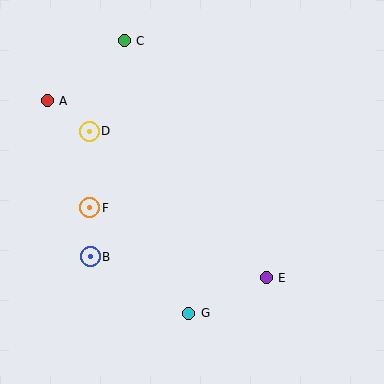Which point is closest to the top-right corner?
Point C is closest to the top-right corner.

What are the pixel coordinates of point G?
Point G is at (189, 313).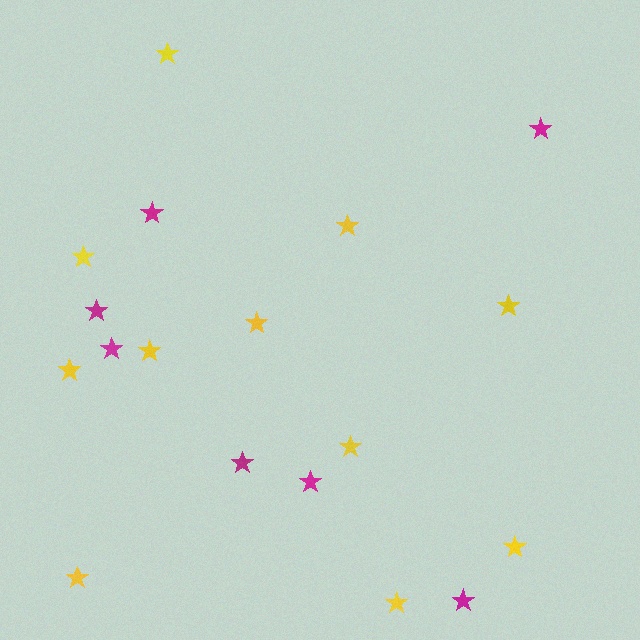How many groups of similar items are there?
There are 2 groups: one group of yellow stars (11) and one group of magenta stars (7).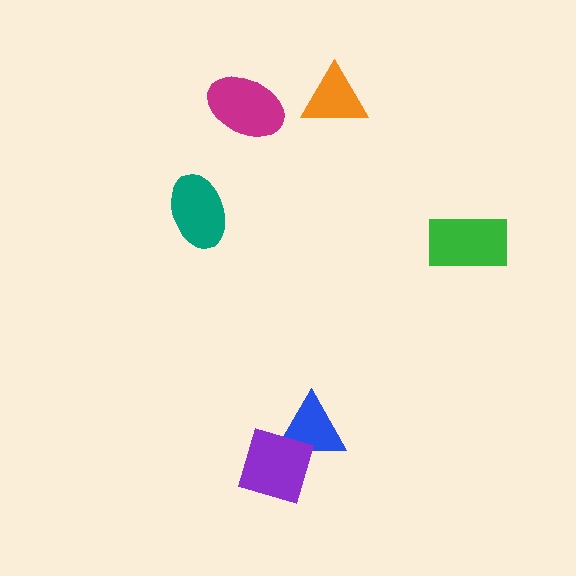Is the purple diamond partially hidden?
No, no other shape covers it.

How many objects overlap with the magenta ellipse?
0 objects overlap with the magenta ellipse.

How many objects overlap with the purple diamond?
1 object overlaps with the purple diamond.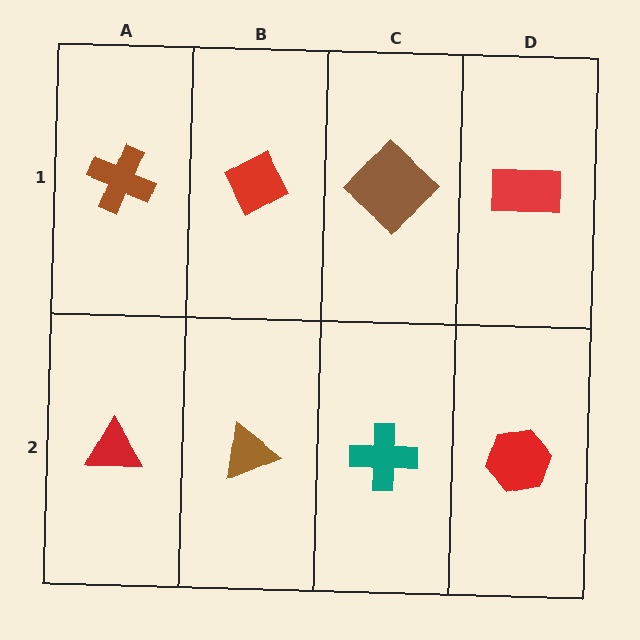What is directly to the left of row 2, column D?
A teal cross.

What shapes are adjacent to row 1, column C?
A teal cross (row 2, column C), a red diamond (row 1, column B), a red rectangle (row 1, column D).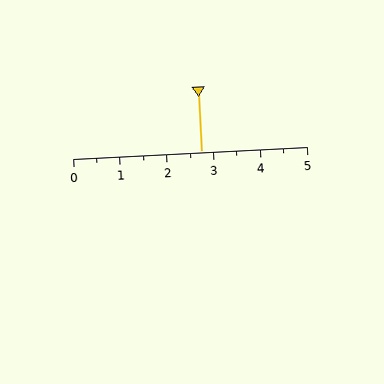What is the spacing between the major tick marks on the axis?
The major ticks are spaced 1 apart.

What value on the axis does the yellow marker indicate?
The marker indicates approximately 2.8.